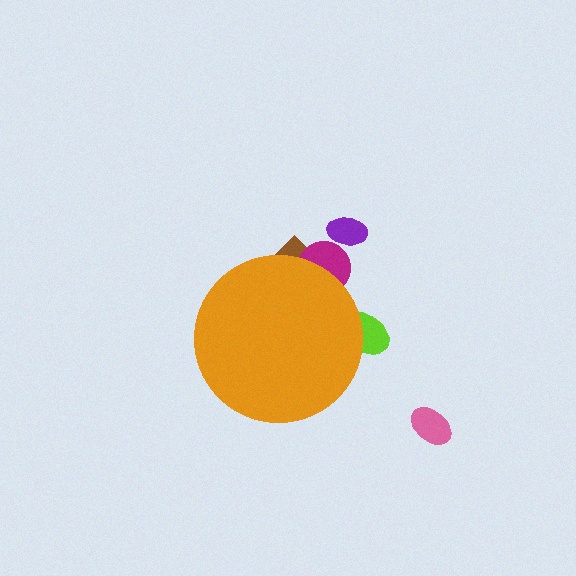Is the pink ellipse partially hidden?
No, the pink ellipse is fully visible.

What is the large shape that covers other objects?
An orange circle.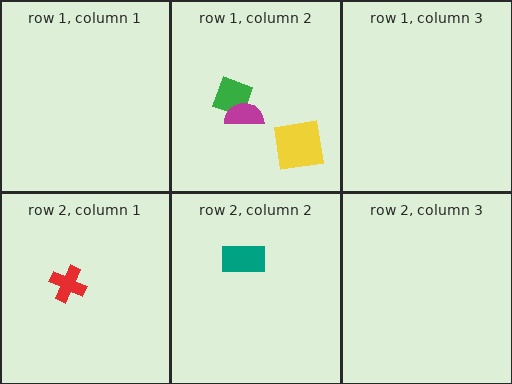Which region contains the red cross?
The row 2, column 1 region.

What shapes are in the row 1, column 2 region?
The green diamond, the magenta semicircle, the yellow square.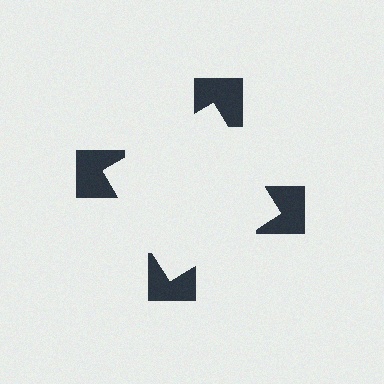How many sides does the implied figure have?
4 sides.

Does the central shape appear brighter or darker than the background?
It typically appears slightly brighter than the background, even though no actual brightness change is drawn.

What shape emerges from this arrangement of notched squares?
An illusory square — its edges are inferred from the aligned wedge cuts in the notched squares, not physically drawn.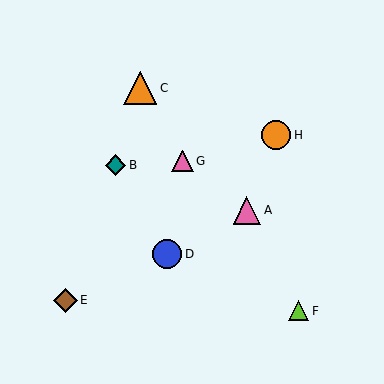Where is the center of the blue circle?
The center of the blue circle is at (167, 254).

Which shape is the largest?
The orange triangle (labeled C) is the largest.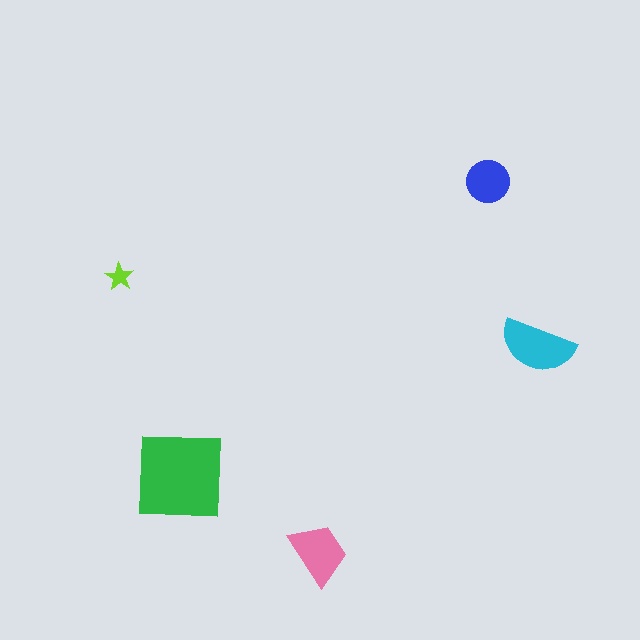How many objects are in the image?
There are 5 objects in the image.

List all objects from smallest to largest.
The lime star, the blue circle, the pink trapezoid, the cyan semicircle, the green square.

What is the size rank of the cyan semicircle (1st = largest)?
2nd.